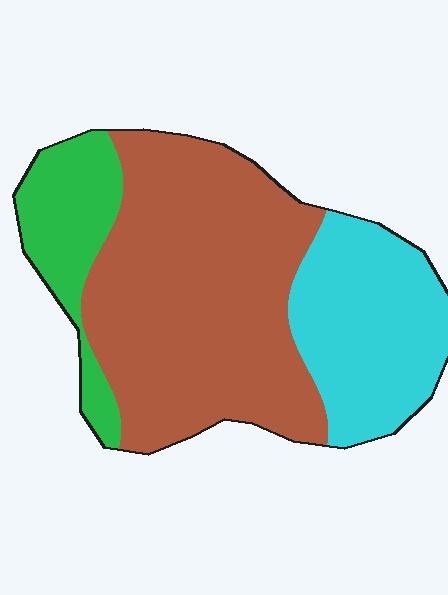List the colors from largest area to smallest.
From largest to smallest: brown, cyan, green.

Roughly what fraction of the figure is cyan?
Cyan takes up about one quarter (1/4) of the figure.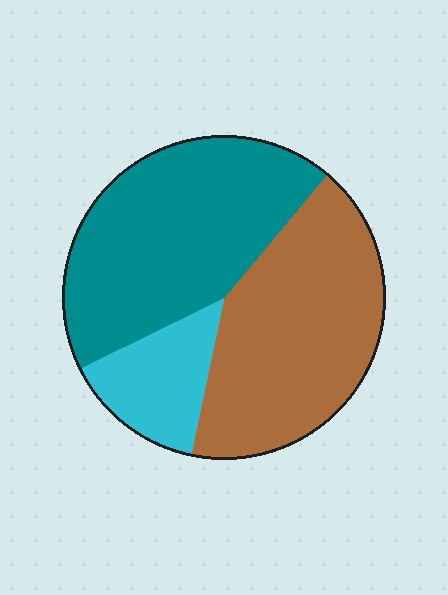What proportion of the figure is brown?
Brown covers about 40% of the figure.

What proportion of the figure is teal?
Teal takes up about two fifths (2/5) of the figure.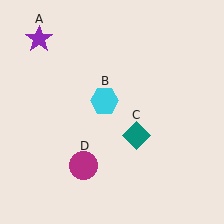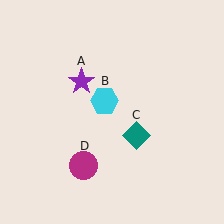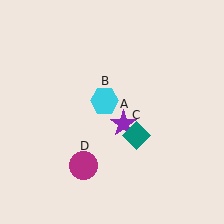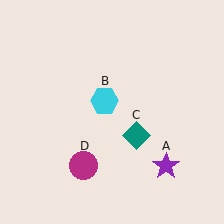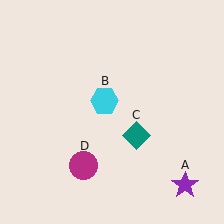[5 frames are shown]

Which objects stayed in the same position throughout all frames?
Cyan hexagon (object B) and teal diamond (object C) and magenta circle (object D) remained stationary.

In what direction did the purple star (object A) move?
The purple star (object A) moved down and to the right.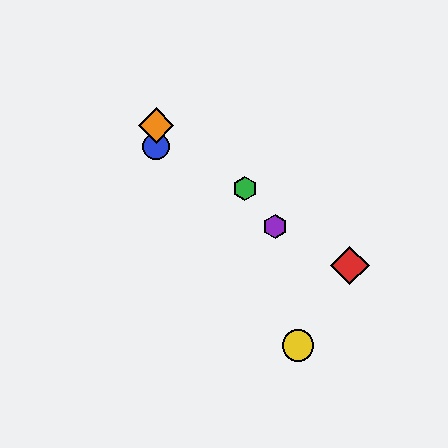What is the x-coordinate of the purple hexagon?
The purple hexagon is at x≈275.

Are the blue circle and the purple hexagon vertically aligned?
No, the blue circle is at x≈156 and the purple hexagon is at x≈275.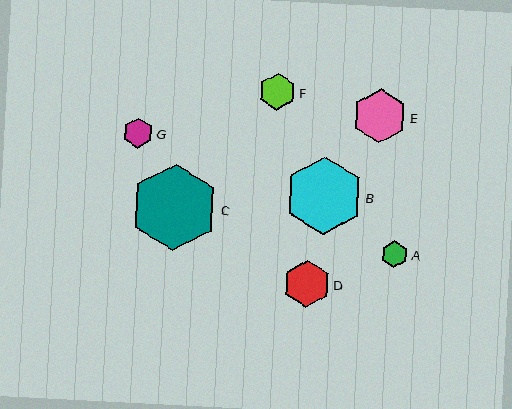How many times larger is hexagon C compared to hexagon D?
Hexagon C is approximately 1.9 times the size of hexagon D.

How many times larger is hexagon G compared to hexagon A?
Hexagon G is approximately 1.1 times the size of hexagon A.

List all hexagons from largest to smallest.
From largest to smallest: C, B, E, D, F, G, A.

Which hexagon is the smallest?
Hexagon A is the smallest with a size of approximately 27 pixels.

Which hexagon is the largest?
Hexagon C is the largest with a size of approximately 87 pixels.